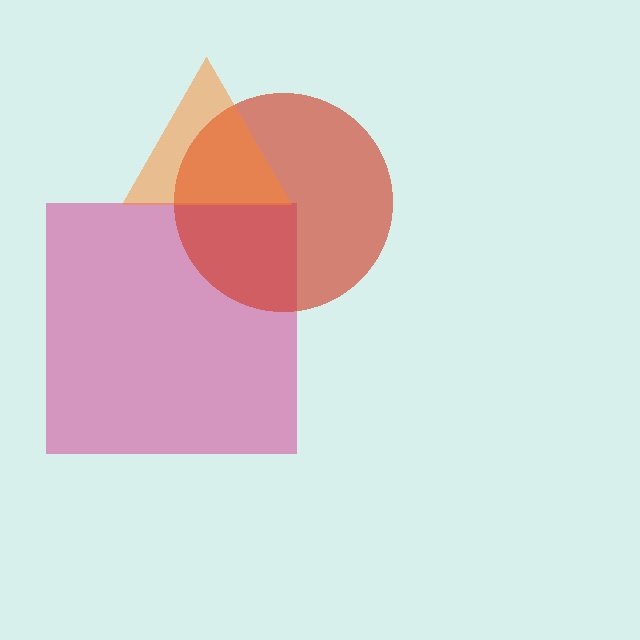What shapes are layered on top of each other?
The layered shapes are: a magenta square, a red circle, an orange triangle.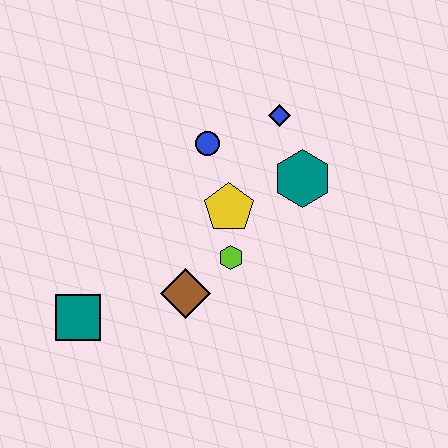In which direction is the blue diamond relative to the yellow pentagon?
The blue diamond is above the yellow pentagon.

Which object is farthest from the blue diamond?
The teal square is farthest from the blue diamond.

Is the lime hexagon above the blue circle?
No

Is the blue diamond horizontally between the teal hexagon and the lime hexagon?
Yes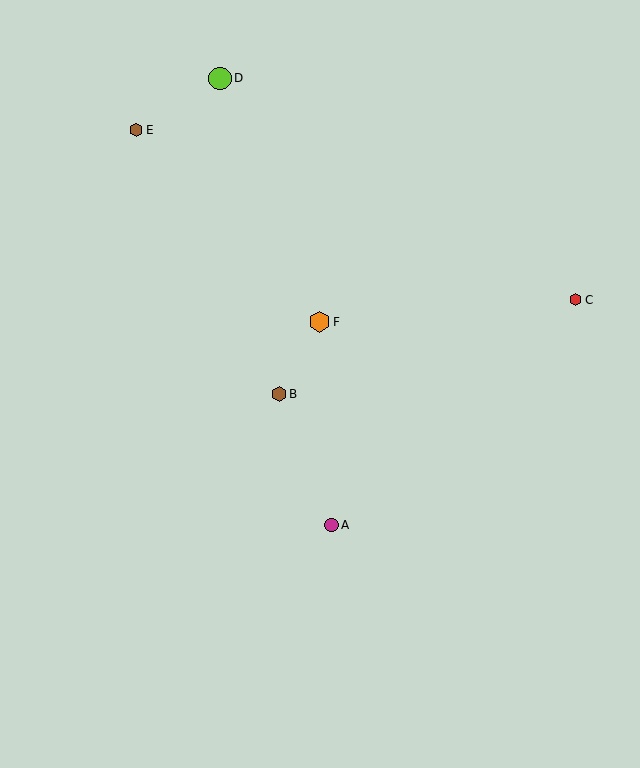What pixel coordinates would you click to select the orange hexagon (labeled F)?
Click at (320, 322) to select the orange hexagon F.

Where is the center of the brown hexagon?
The center of the brown hexagon is at (279, 394).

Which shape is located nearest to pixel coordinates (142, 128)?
The brown hexagon (labeled E) at (136, 130) is nearest to that location.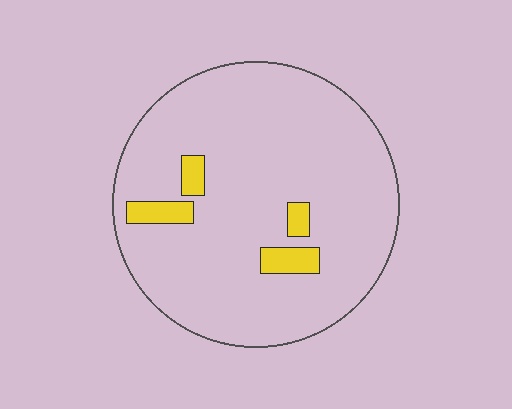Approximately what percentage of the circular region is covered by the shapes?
Approximately 10%.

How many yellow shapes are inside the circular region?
4.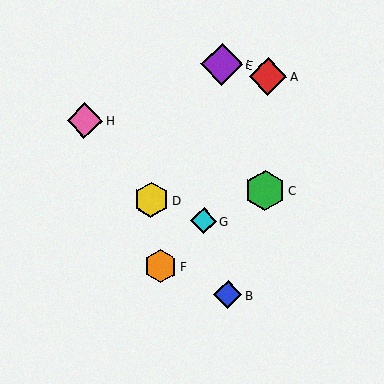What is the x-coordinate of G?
Object G is at x≈203.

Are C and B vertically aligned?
No, C is at x≈265 and B is at x≈228.